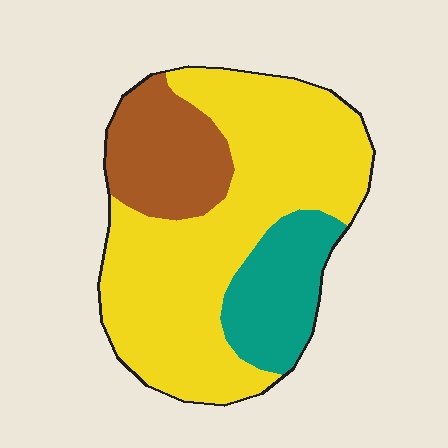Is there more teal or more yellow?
Yellow.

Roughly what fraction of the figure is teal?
Teal covers roughly 20% of the figure.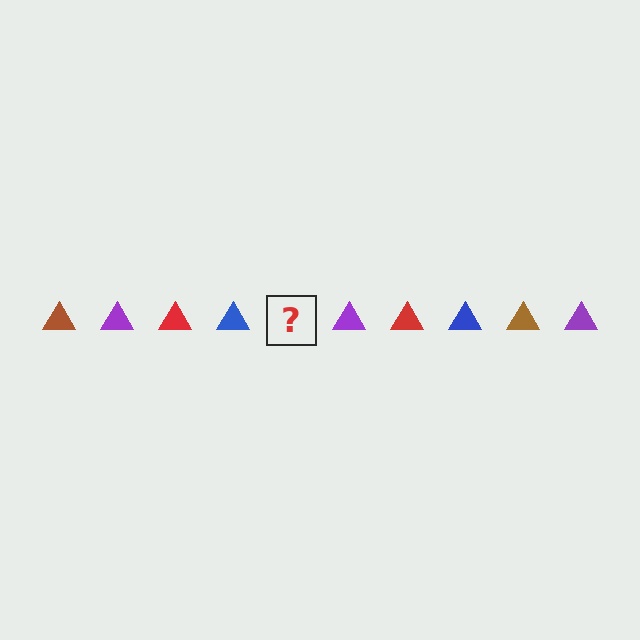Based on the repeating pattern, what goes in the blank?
The blank should be a brown triangle.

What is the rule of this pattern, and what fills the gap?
The rule is that the pattern cycles through brown, purple, red, blue triangles. The gap should be filled with a brown triangle.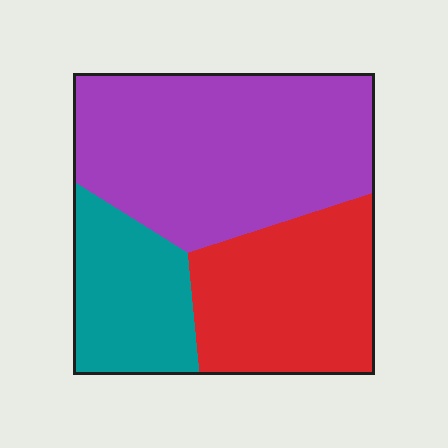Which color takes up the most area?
Purple, at roughly 50%.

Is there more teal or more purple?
Purple.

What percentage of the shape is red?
Red covers 31% of the shape.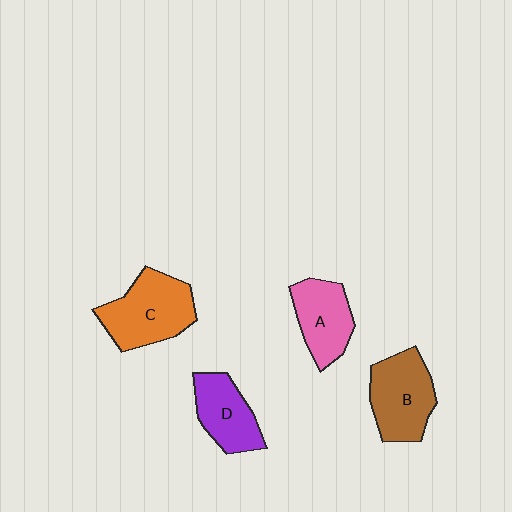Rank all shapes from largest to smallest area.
From largest to smallest: C (orange), B (brown), A (pink), D (purple).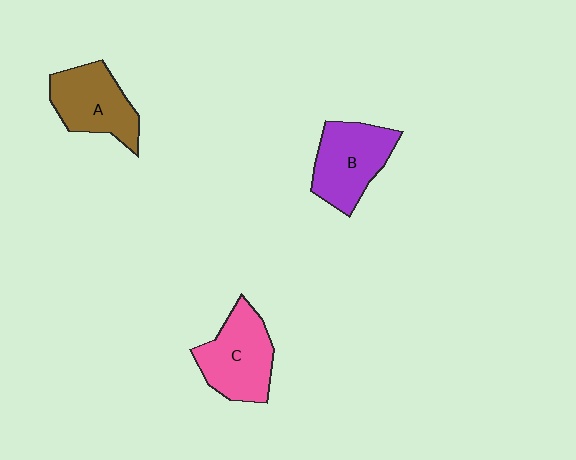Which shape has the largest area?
Shape C (pink).